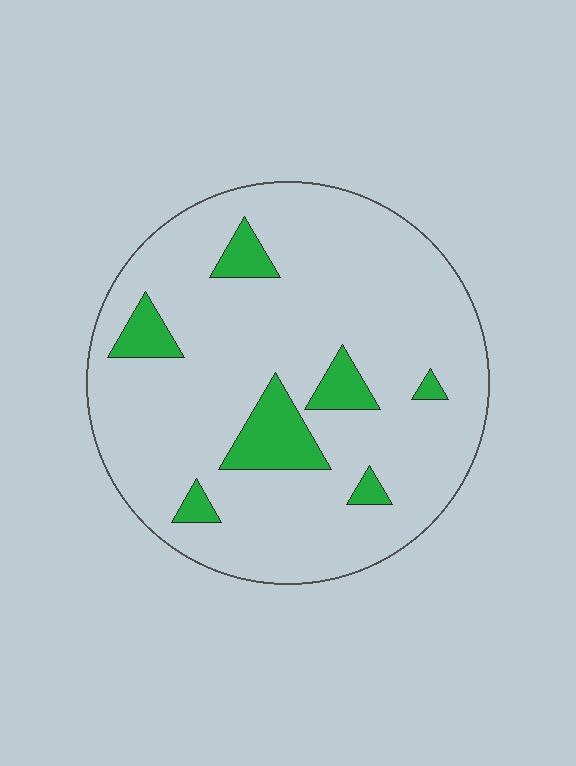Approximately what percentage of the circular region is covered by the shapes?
Approximately 10%.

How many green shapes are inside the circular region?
7.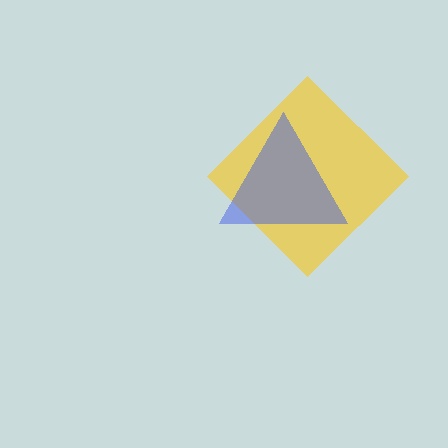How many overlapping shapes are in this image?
There are 2 overlapping shapes in the image.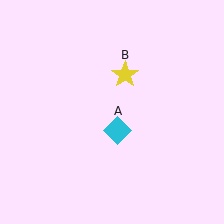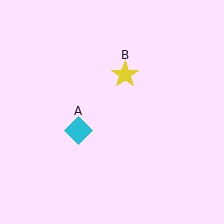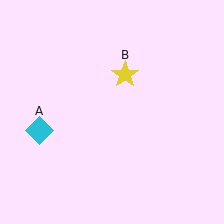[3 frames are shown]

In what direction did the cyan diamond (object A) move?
The cyan diamond (object A) moved left.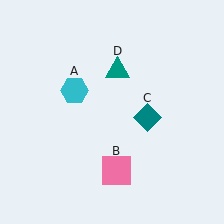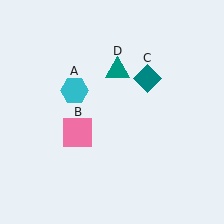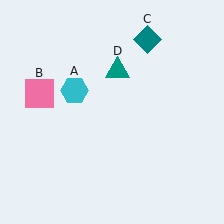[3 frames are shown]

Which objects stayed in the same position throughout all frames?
Cyan hexagon (object A) and teal triangle (object D) remained stationary.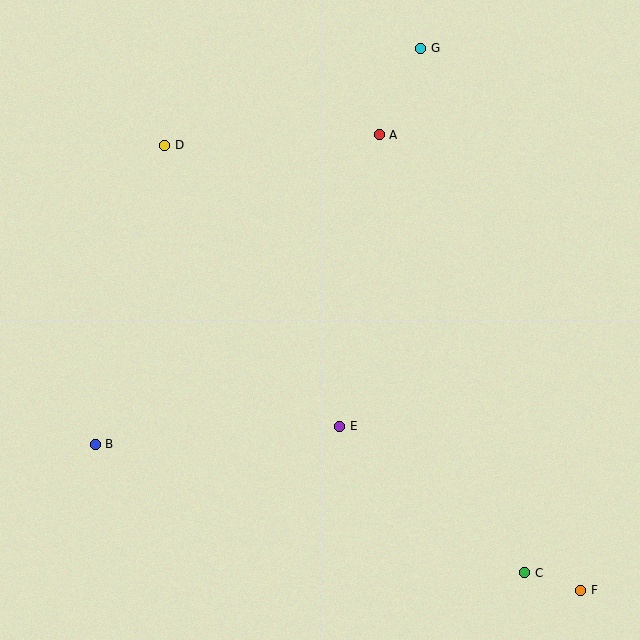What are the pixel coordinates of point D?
Point D is at (165, 145).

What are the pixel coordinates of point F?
Point F is at (581, 590).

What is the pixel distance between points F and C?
The distance between F and C is 59 pixels.